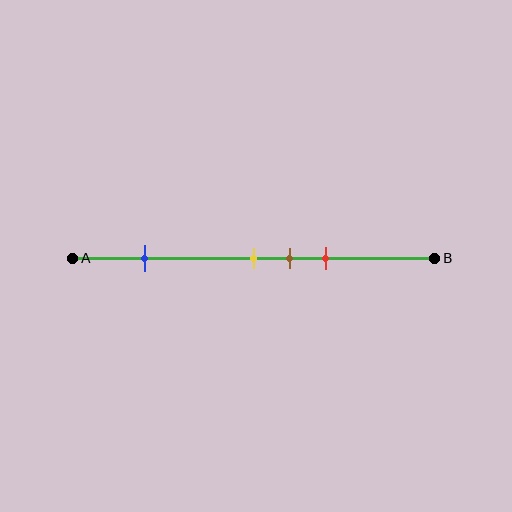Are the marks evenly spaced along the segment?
No, the marks are not evenly spaced.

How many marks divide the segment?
There are 4 marks dividing the segment.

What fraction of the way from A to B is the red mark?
The red mark is approximately 70% (0.7) of the way from A to B.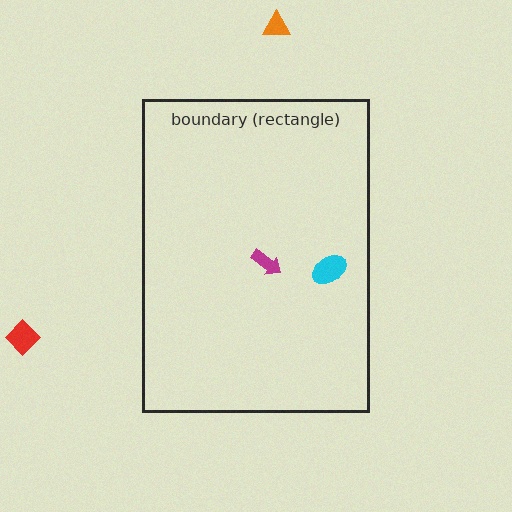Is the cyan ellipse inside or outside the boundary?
Inside.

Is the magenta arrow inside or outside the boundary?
Inside.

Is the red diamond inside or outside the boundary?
Outside.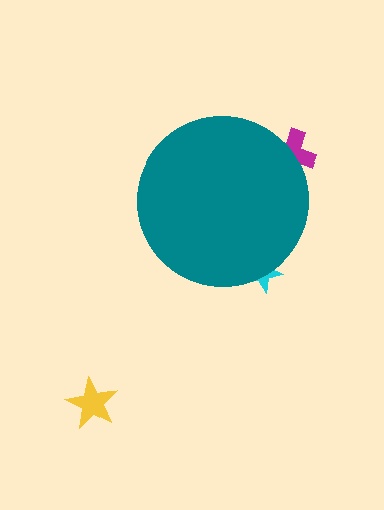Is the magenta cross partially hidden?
Yes, the magenta cross is partially hidden behind the teal circle.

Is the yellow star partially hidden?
No, the yellow star is fully visible.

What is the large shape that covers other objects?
A teal circle.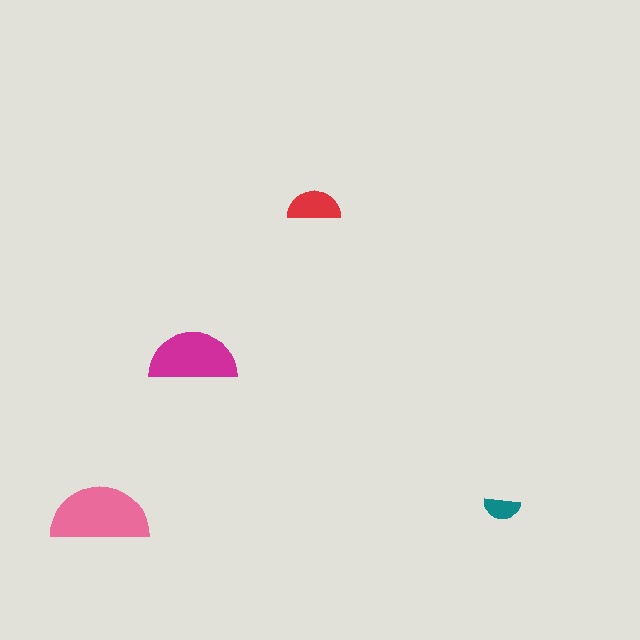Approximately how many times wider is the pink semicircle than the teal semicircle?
About 2.5 times wider.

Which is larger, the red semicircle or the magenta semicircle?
The magenta one.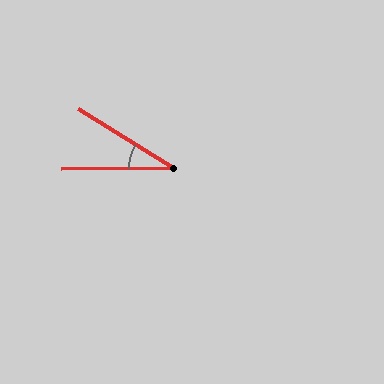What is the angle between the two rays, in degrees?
Approximately 33 degrees.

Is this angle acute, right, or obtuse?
It is acute.